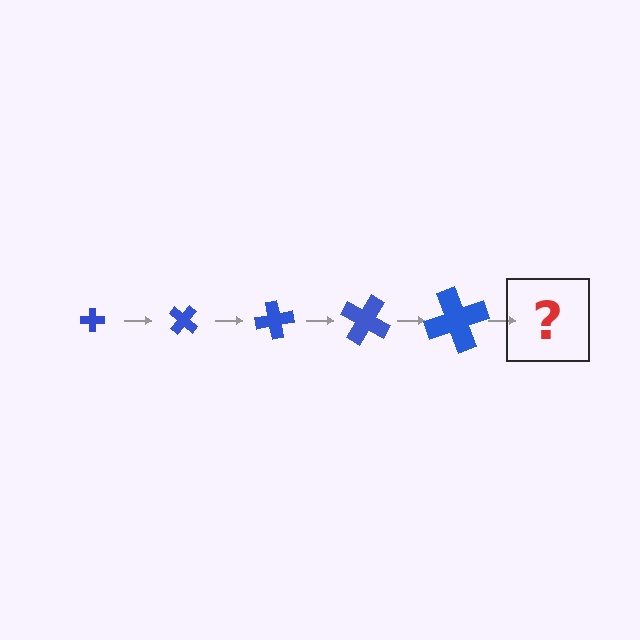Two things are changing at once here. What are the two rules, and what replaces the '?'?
The two rules are that the cross grows larger each step and it rotates 40 degrees each step. The '?' should be a cross, larger than the previous one and rotated 200 degrees from the start.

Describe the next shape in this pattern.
It should be a cross, larger than the previous one and rotated 200 degrees from the start.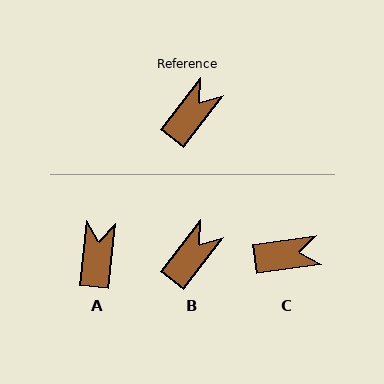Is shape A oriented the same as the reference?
No, it is off by about 31 degrees.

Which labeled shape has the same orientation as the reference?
B.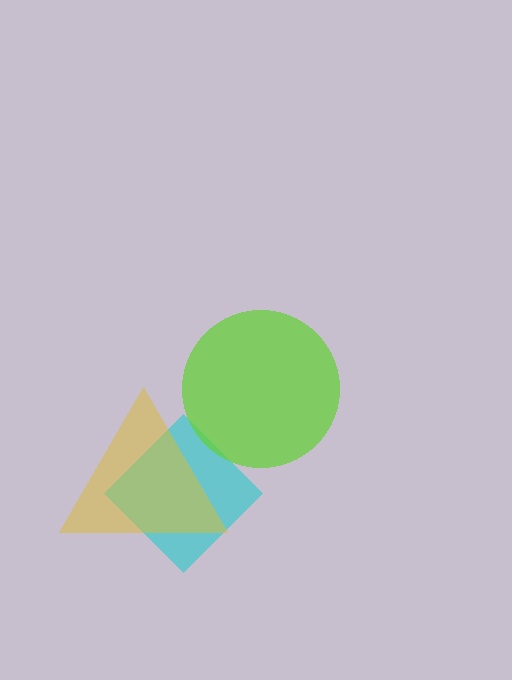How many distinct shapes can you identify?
There are 3 distinct shapes: a cyan diamond, a lime circle, a yellow triangle.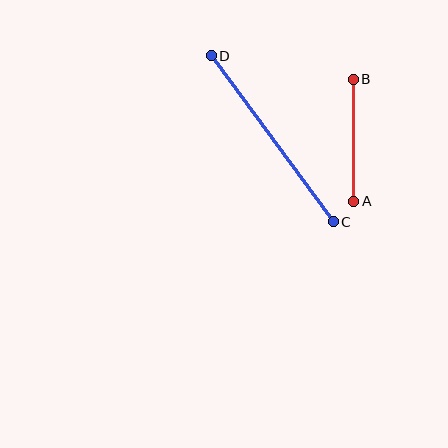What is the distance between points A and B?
The distance is approximately 122 pixels.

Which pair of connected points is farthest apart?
Points C and D are farthest apart.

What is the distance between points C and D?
The distance is approximately 206 pixels.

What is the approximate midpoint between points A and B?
The midpoint is at approximately (354, 140) pixels.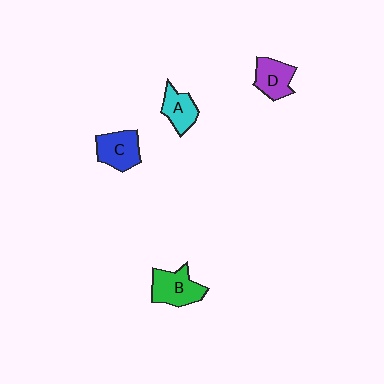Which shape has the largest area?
Shape B (green).